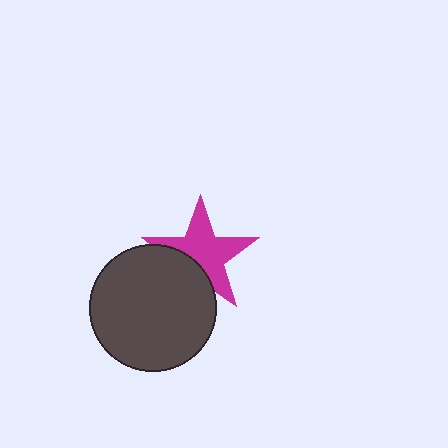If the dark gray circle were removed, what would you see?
You would see the complete magenta star.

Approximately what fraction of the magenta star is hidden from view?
Roughly 32% of the magenta star is hidden behind the dark gray circle.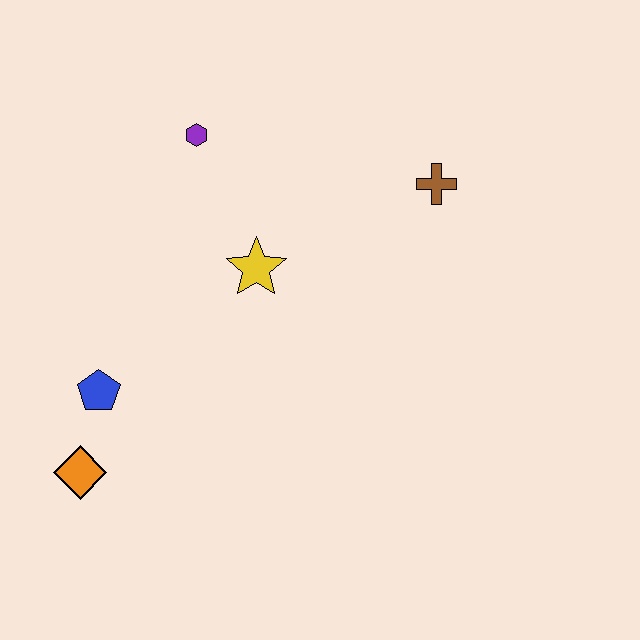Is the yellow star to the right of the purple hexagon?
Yes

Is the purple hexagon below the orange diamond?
No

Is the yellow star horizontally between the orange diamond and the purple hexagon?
No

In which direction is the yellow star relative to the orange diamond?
The yellow star is above the orange diamond.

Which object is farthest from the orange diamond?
The brown cross is farthest from the orange diamond.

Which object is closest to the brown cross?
The yellow star is closest to the brown cross.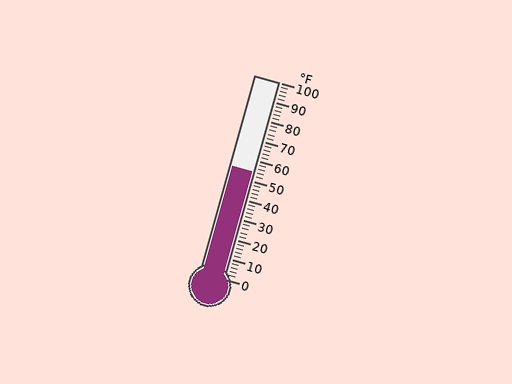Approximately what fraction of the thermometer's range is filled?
The thermometer is filled to approximately 55% of its range.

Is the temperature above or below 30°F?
The temperature is above 30°F.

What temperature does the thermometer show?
The thermometer shows approximately 54°F.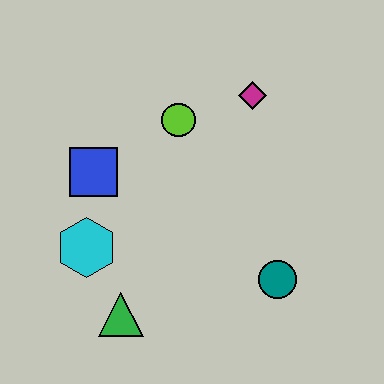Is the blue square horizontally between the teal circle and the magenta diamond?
No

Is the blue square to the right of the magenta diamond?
No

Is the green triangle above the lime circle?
No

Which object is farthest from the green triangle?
The magenta diamond is farthest from the green triangle.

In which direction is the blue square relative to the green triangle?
The blue square is above the green triangle.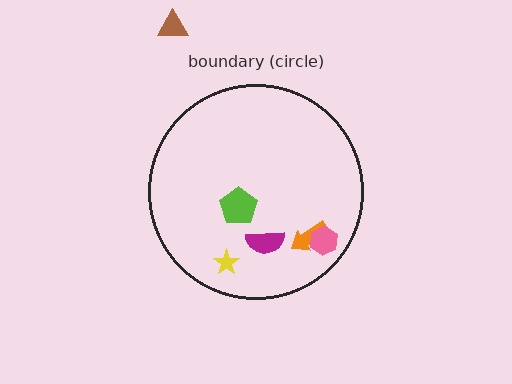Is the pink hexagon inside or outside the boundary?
Inside.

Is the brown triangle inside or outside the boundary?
Outside.